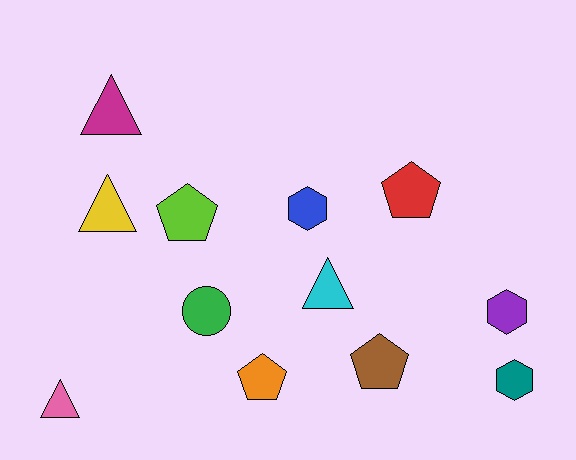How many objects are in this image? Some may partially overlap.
There are 12 objects.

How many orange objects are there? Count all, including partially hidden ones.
There is 1 orange object.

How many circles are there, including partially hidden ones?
There is 1 circle.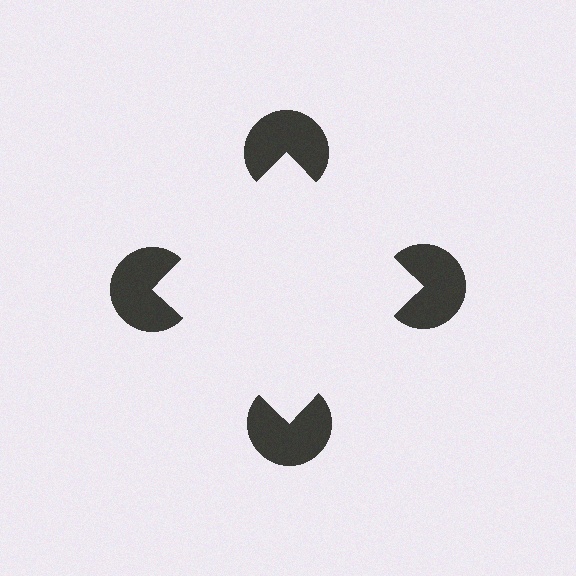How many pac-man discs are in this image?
There are 4 — one at each vertex of the illusory square.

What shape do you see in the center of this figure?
An illusory square — its edges are inferred from the aligned wedge cuts in the pac-man discs, not physically drawn.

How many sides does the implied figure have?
4 sides.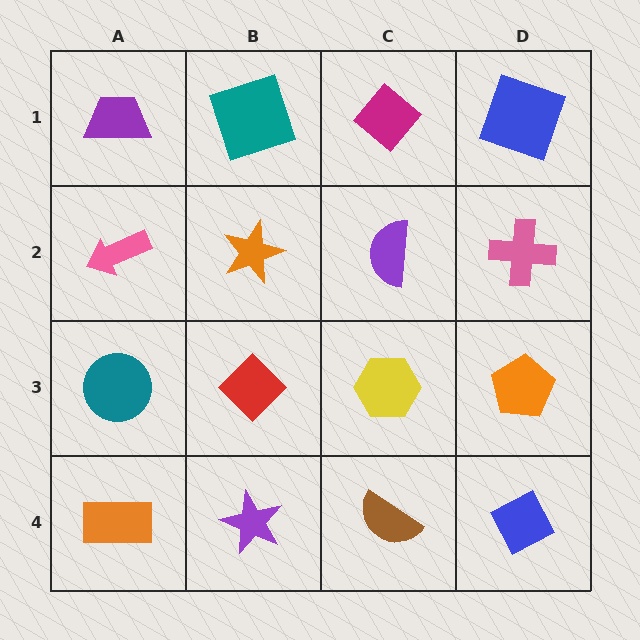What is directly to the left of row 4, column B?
An orange rectangle.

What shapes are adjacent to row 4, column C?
A yellow hexagon (row 3, column C), a purple star (row 4, column B), a blue diamond (row 4, column D).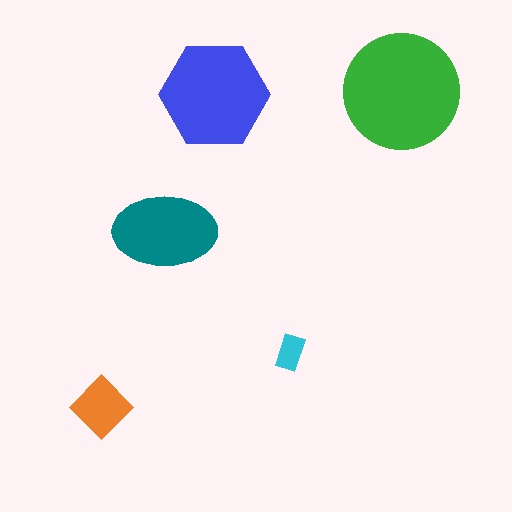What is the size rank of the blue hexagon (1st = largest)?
2nd.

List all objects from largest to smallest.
The green circle, the blue hexagon, the teal ellipse, the orange diamond, the cyan rectangle.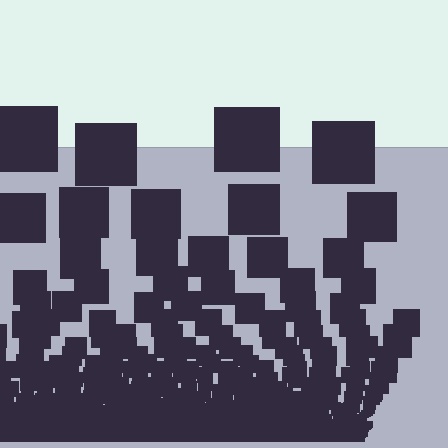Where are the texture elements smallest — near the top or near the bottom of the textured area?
Near the bottom.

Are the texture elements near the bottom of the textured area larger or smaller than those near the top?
Smaller. The gradient is inverted — elements near the bottom are smaller and denser.